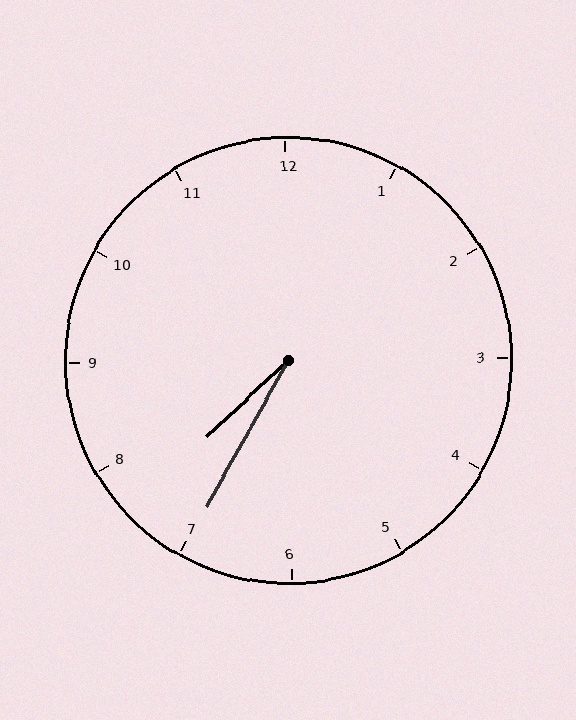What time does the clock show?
7:35.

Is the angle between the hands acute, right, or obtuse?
It is acute.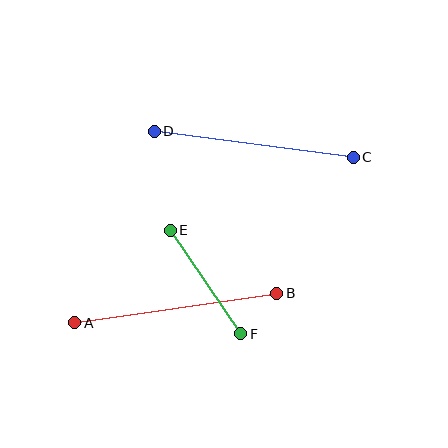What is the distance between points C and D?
The distance is approximately 201 pixels.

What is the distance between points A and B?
The distance is approximately 204 pixels.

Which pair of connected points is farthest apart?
Points A and B are farthest apart.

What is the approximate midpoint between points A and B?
The midpoint is at approximately (176, 308) pixels.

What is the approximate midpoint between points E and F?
The midpoint is at approximately (205, 282) pixels.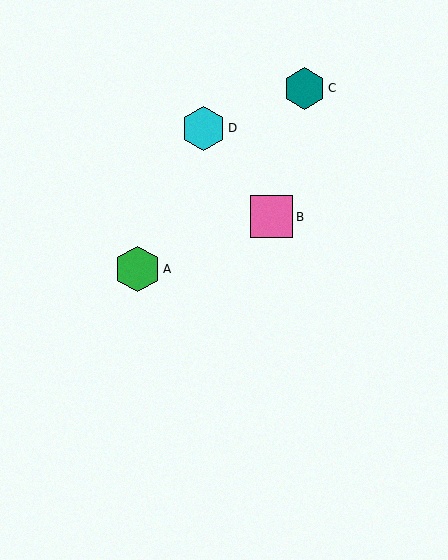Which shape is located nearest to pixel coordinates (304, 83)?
The teal hexagon (labeled C) at (305, 88) is nearest to that location.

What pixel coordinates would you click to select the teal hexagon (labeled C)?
Click at (305, 88) to select the teal hexagon C.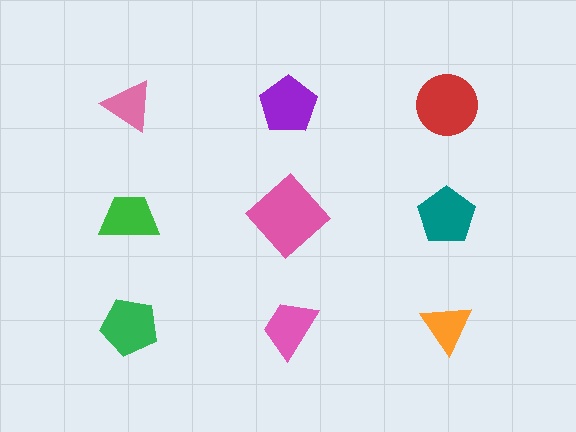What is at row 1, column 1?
A pink triangle.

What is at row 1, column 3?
A red circle.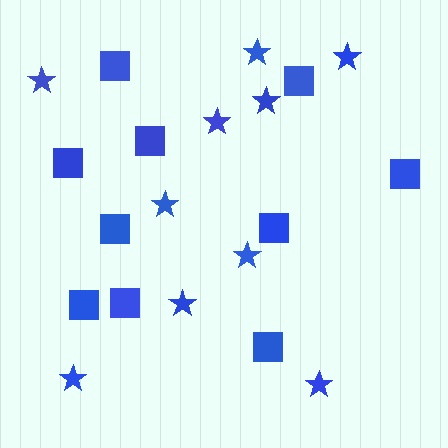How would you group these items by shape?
There are 2 groups: one group of squares (10) and one group of stars (10).